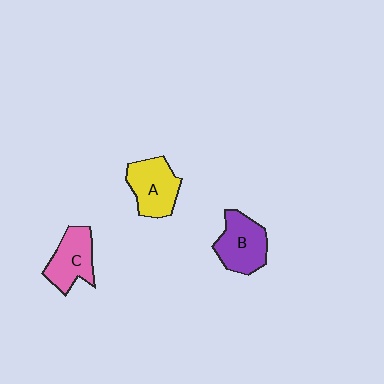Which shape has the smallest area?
Shape C (pink).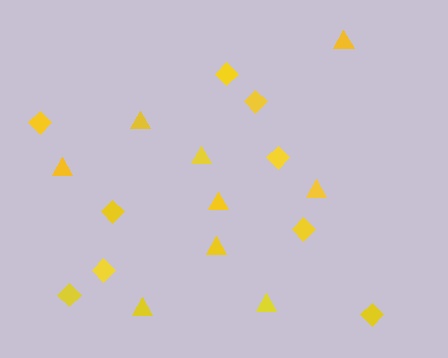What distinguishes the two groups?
There are 2 groups: one group of triangles (9) and one group of diamonds (9).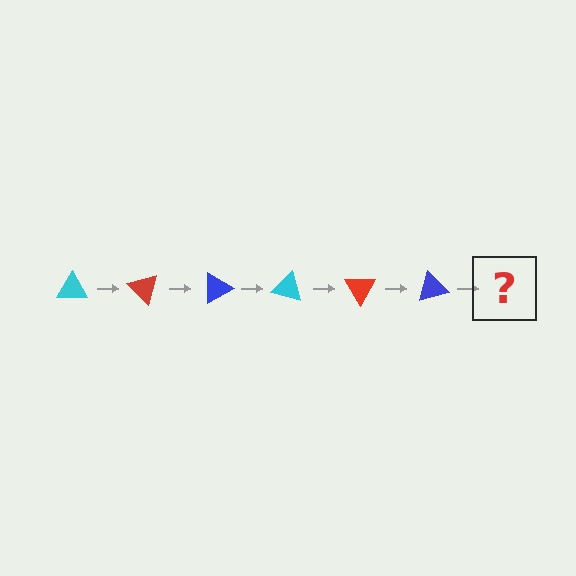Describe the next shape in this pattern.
It should be a cyan triangle, rotated 270 degrees from the start.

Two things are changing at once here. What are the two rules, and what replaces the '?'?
The two rules are that it rotates 45 degrees each step and the color cycles through cyan, red, and blue. The '?' should be a cyan triangle, rotated 270 degrees from the start.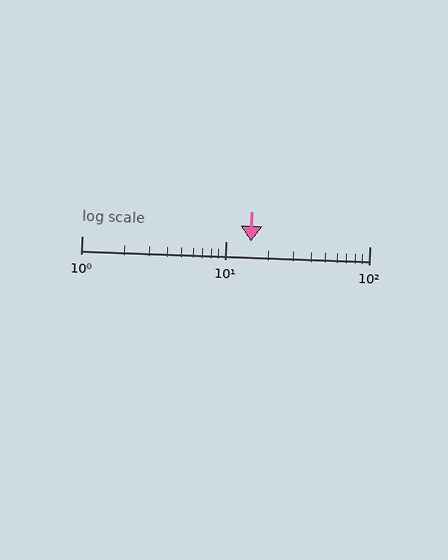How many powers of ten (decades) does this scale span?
The scale spans 2 decades, from 1 to 100.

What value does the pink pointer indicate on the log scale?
The pointer indicates approximately 15.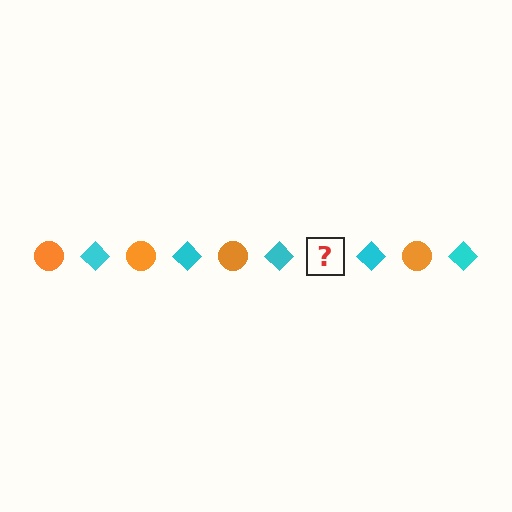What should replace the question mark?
The question mark should be replaced with an orange circle.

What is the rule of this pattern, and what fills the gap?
The rule is that the pattern alternates between orange circle and cyan diamond. The gap should be filled with an orange circle.